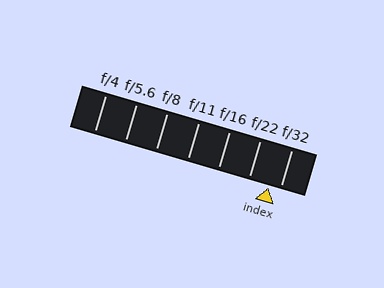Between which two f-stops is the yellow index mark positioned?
The index mark is between f/22 and f/32.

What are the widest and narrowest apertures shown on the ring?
The widest aperture shown is f/4 and the narrowest is f/32.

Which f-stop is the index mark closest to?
The index mark is closest to f/32.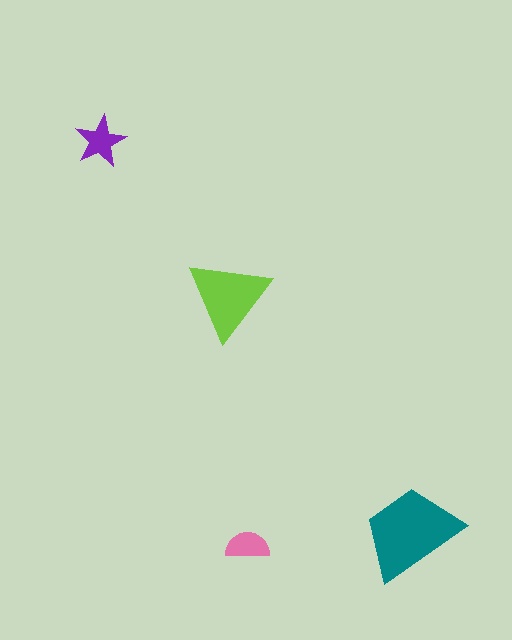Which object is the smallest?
The pink semicircle.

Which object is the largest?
The teal trapezoid.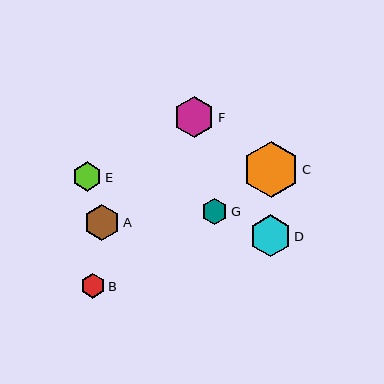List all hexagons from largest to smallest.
From largest to smallest: C, D, F, A, E, G, B.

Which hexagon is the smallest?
Hexagon B is the smallest with a size of approximately 25 pixels.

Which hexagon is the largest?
Hexagon C is the largest with a size of approximately 56 pixels.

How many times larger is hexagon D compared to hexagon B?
Hexagon D is approximately 1.7 times the size of hexagon B.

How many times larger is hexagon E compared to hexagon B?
Hexagon E is approximately 1.2 times the size of hexagon B.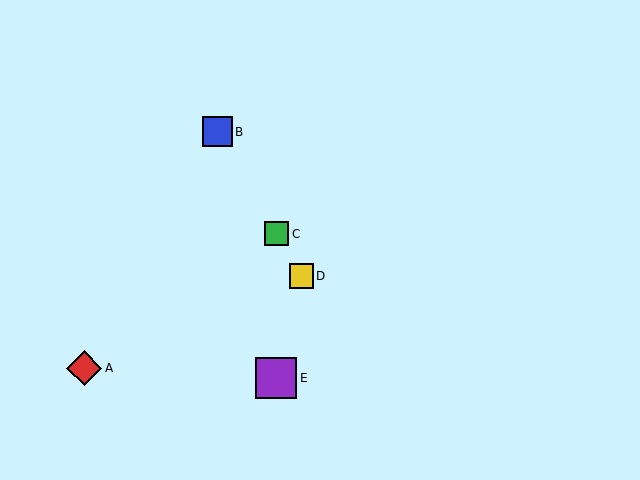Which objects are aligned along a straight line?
Objects B, C, D are aligned along a straight line.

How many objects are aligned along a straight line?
3 objects (B, C, D) are aligned along a straight line.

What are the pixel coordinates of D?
Object D is at (301, 276).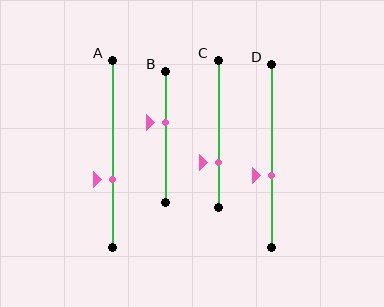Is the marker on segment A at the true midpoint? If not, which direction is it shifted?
No, the marker on segment A is shifted downward by about 14% of the segment length.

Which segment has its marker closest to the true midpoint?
Segment B has its marker closest to the true midpoint.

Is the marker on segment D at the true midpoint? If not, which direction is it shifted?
No, the marker on segment D is shifted downward by about 11% of the segment length.